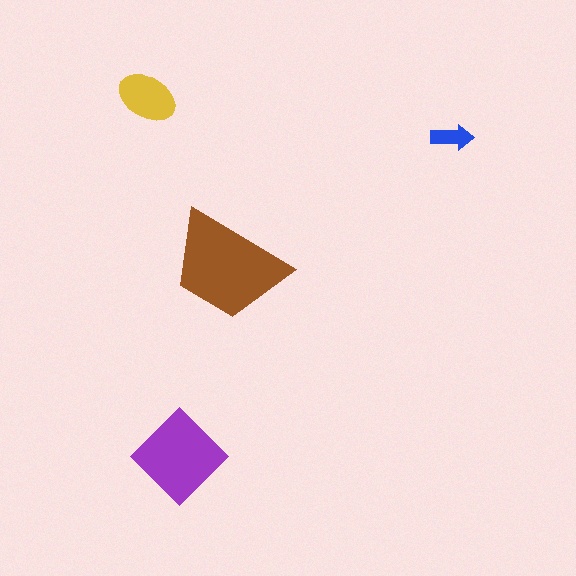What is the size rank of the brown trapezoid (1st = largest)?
1st.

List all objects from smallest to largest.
The blue arrow, the yellow ellipse, the purple diamond, the brown trapezoid.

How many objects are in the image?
There are 4 objects in the image.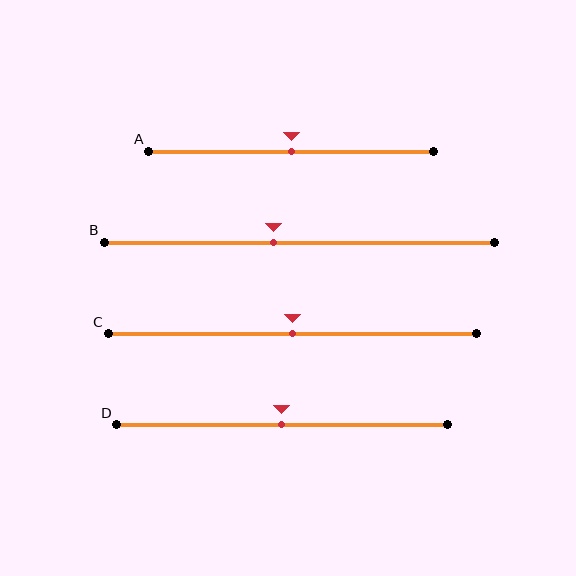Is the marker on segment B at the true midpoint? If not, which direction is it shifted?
No, the marker on segment B is shifted to the left by about 7% of the segment length.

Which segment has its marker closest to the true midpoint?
Segment A has its marker closest to the true midpoint.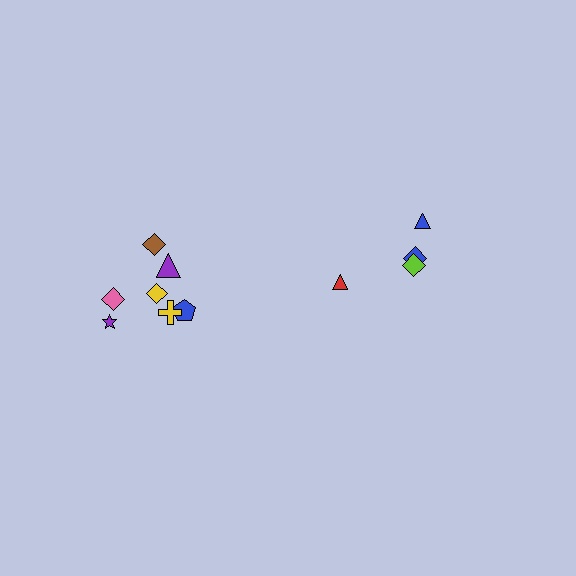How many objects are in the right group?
There are 4 objects.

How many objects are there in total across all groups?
There are 11 objects.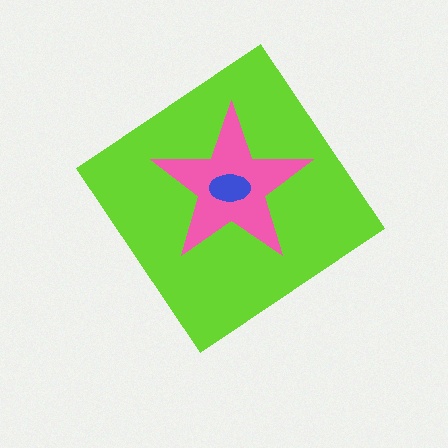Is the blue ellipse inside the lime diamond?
Yes.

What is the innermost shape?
The blue ellipse.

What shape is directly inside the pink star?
The blue ellipse.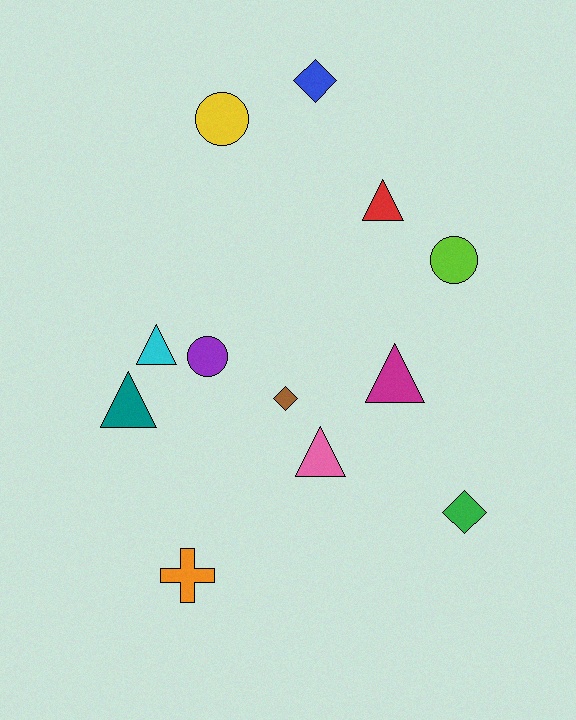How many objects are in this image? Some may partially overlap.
There are 12 objects.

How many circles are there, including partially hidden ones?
There are 3 circles.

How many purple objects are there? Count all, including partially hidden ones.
There is 1 purple object.